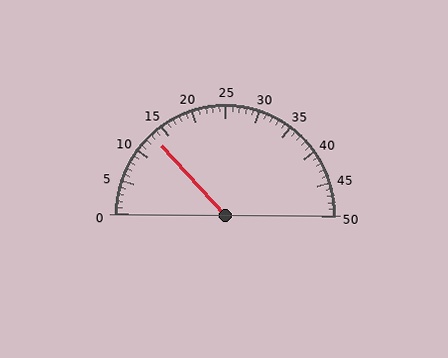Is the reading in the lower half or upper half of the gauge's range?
The reading is in the lower half of the range (0 to 50).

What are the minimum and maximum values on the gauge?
The gauge ranges from 0 to 50.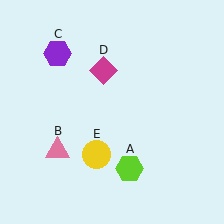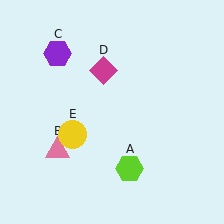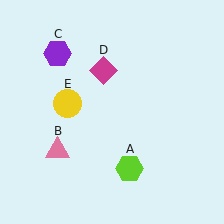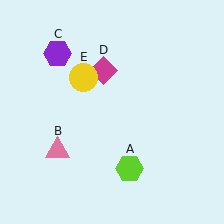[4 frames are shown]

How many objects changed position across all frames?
1 object changed position: yellow circle (object E).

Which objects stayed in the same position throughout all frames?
Lime hexagon (object A) and pink triangle (object B) and purple hexagon (object C) and magenta diamond (object D) remained stationary.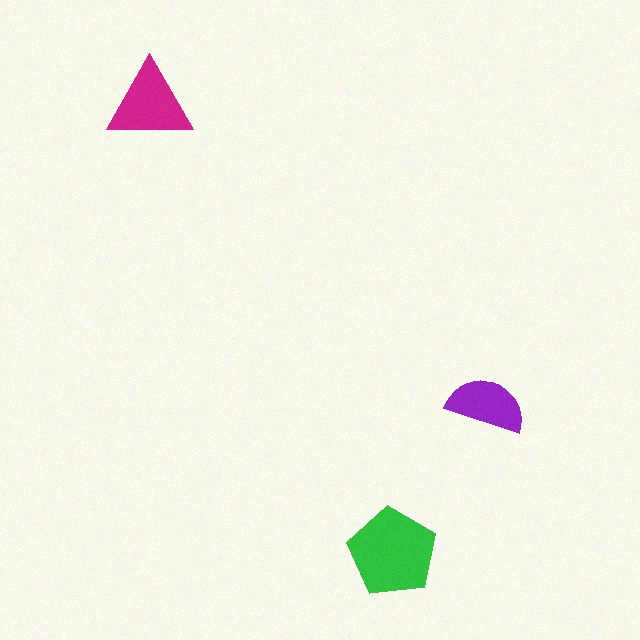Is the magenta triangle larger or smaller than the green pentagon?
Smaller.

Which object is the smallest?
The purple semicircle.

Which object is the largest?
The green pentagon.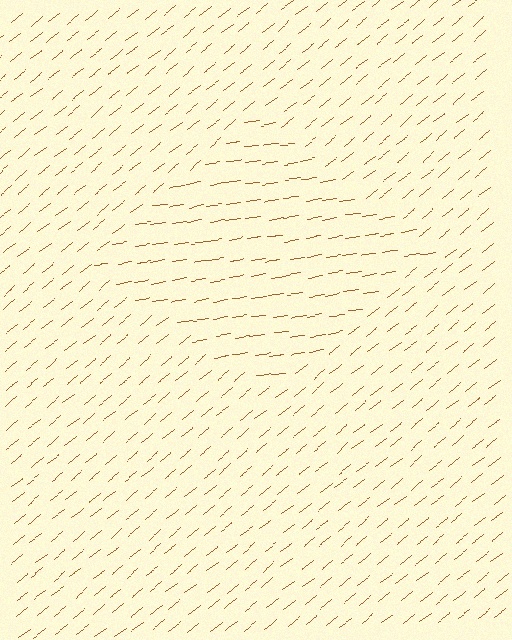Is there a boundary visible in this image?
Yes, there is a texture boundary formed by a change in line orientation.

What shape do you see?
I see a diamond.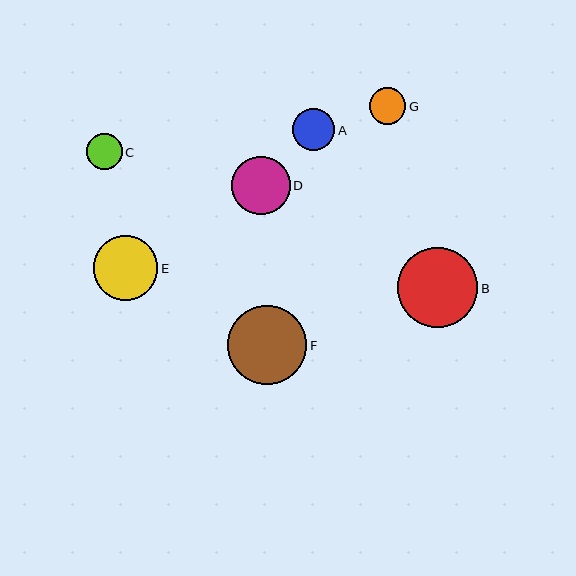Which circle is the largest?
Circle B is the largest with a size of approximately 80 pixels.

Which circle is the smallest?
Circle C is the smallest with a size of approximately 36 pixels.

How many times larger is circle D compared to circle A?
Circle D is approximately 1.4 times the size of circle A.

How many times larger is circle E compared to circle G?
Circle E is approximately 1.8 times the size of circle G.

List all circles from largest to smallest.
From largest to smallest: B, F, E, D, A, G, C.